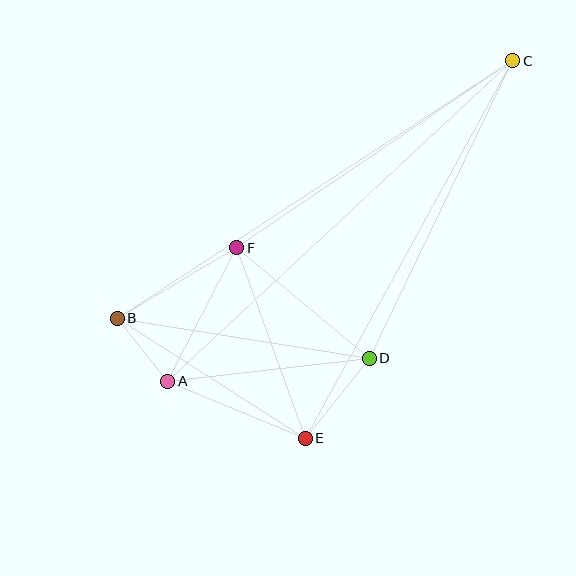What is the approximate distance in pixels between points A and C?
The distance between A and C is approximately 471 pixels.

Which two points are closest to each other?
Points A and B are closest to each other.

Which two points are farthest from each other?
Points B and C are farthest from each other.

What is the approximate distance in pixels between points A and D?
The distance between A and D is approximately 203 pixels.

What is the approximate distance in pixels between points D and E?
The distance between D and E is approximately 103 pixels.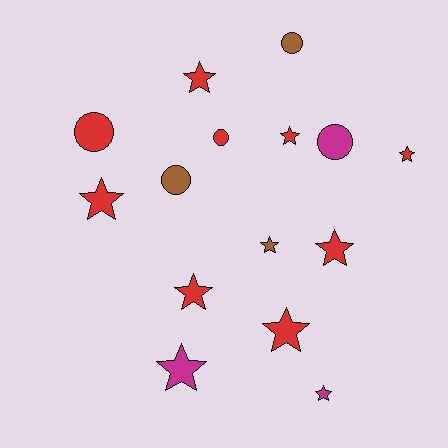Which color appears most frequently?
Red, with 9 objects.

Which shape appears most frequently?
Star, with 10 objects.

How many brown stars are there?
There is 1 brown star.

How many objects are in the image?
There are 15 objects.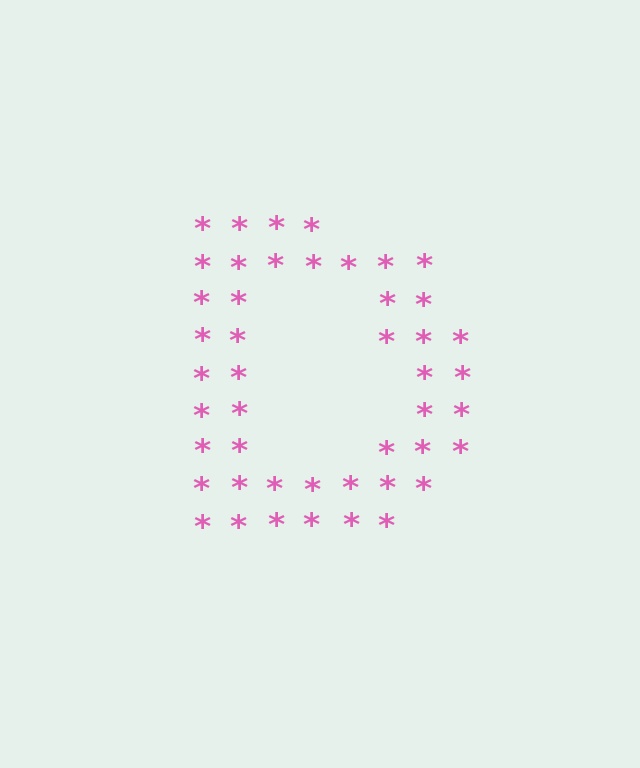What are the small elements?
The small elements are asterisks.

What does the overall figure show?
The overall figure shows the letter D.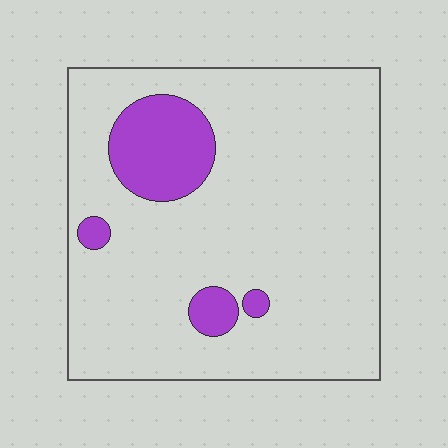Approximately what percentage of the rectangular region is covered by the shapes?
Approximately 15%.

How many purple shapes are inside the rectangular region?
4.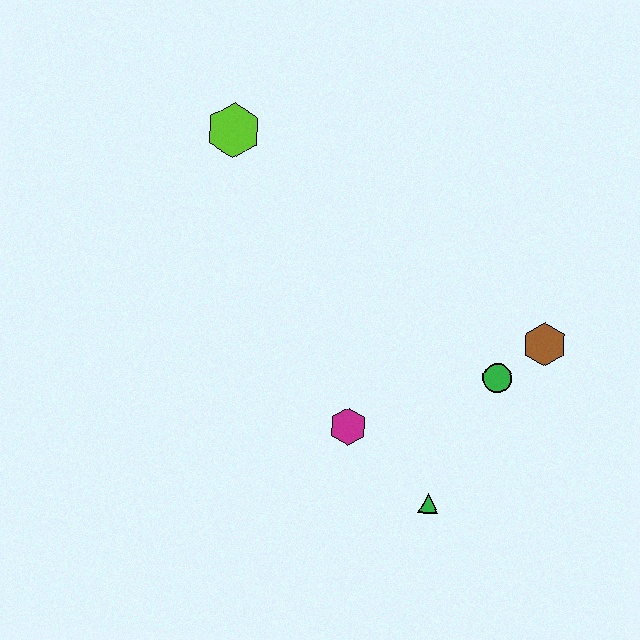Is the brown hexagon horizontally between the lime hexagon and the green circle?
No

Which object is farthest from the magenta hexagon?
The lime hexagon is farthest from the magenta hexagon.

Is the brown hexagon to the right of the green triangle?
Yes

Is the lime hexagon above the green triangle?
Yes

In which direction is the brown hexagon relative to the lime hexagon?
The brown hexagon is to the right of the lime hexagon.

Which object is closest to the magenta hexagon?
The green triangle is closest to the magenta hexagon.